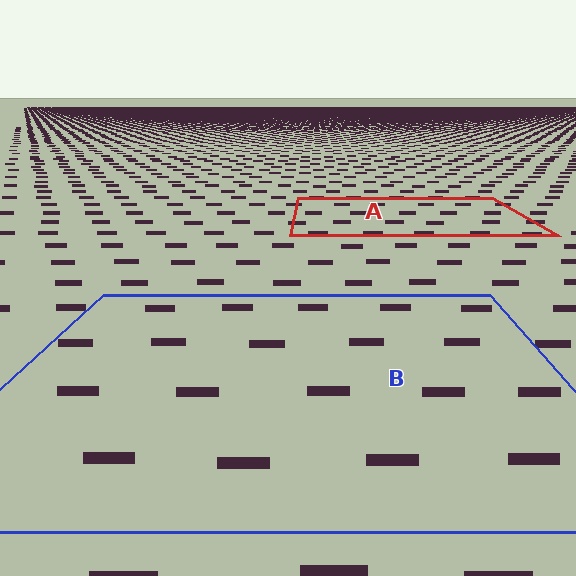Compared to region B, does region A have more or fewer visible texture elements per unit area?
Region A has more texture elements per unit area — they are packed more densely because it is farther away.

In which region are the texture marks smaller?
The texture marks are smaller in region A, because it is farther away.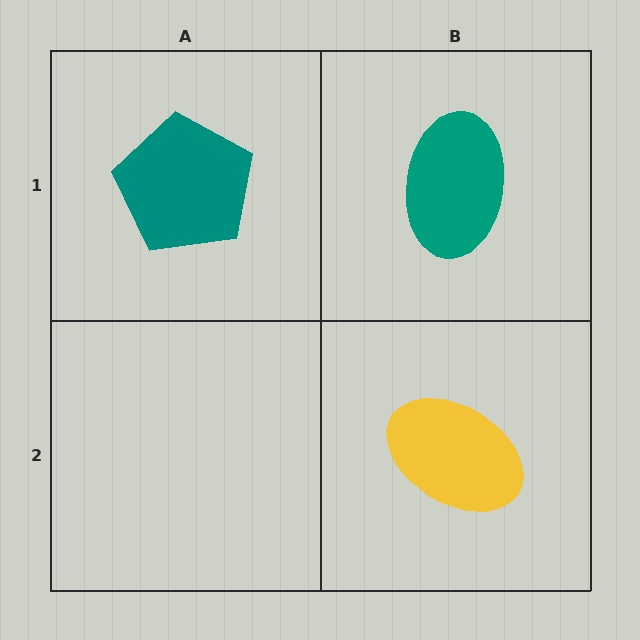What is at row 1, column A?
A teal pentagon.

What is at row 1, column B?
A teal ellipse.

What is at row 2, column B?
A yellow ellipse.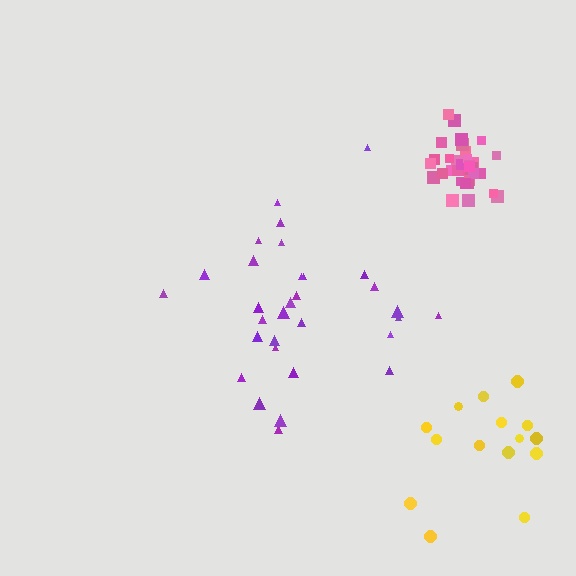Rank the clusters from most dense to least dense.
pink, purple, yellow.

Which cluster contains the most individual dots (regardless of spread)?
Pink (34).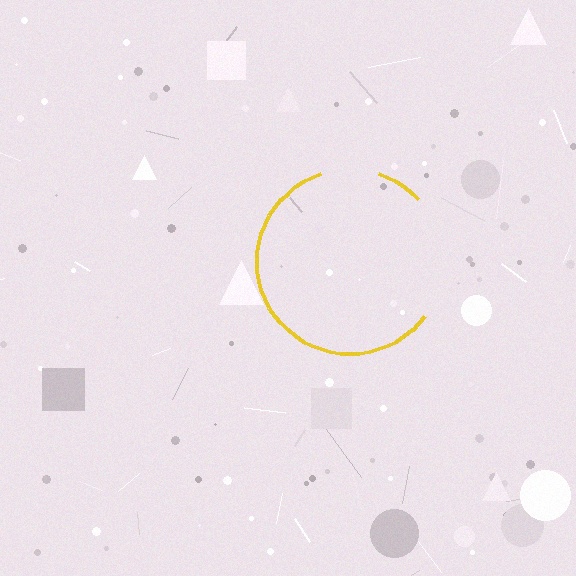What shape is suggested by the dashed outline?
The dashed outline suggests a circle.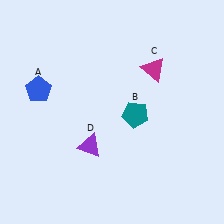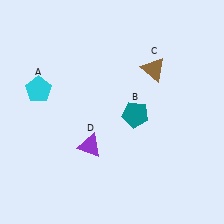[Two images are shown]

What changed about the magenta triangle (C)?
In Image 1, C is magenta. In Image 2, it changed to brown.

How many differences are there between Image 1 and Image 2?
There are 2 differences between the two images.